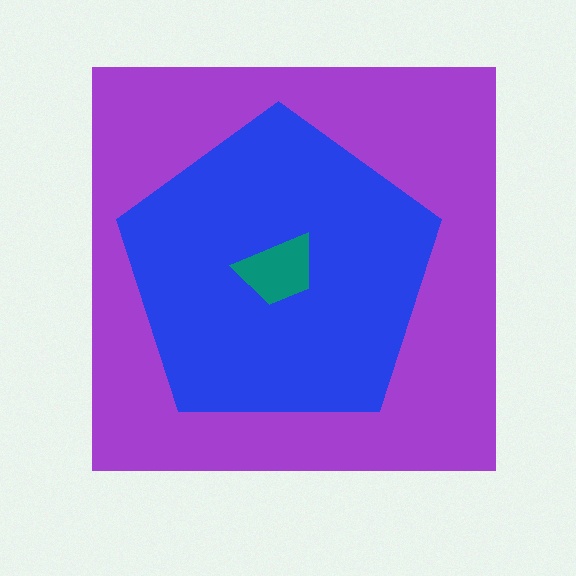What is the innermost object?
The teal trapezoid.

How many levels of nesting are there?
3.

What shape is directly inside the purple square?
The blue pentagon.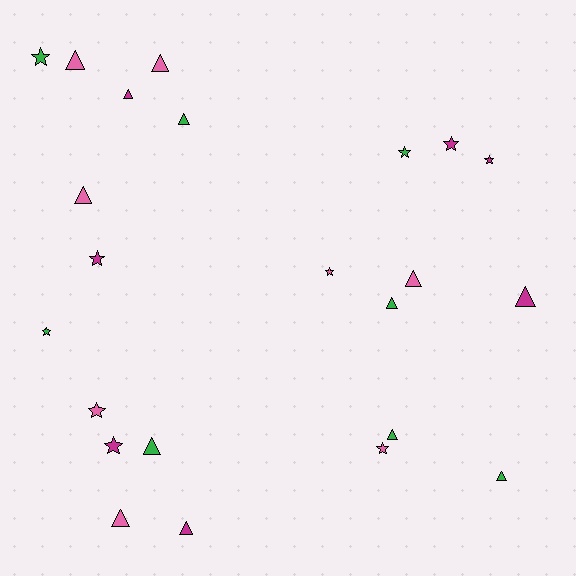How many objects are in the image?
There are 23 objects.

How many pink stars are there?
There are 3 pink stars.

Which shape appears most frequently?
Triangle, with 13 objects.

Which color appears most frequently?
Pink, with 8 objects.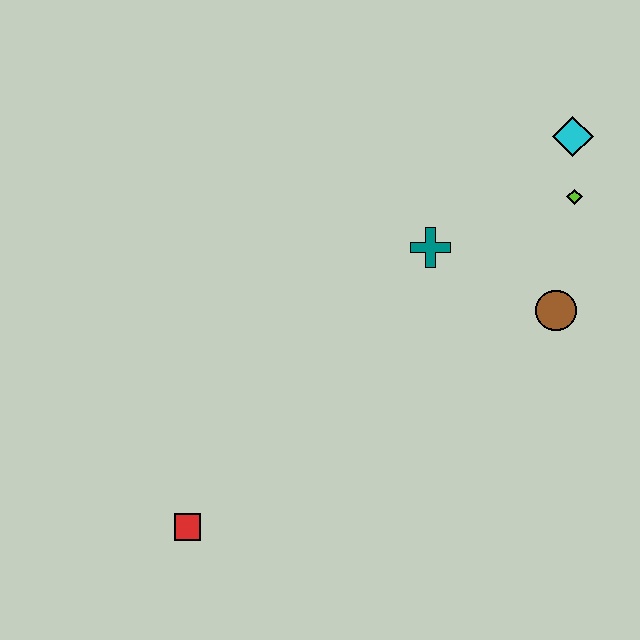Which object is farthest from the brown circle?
The red square is farthest from the brown circle.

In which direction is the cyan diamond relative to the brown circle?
The cyan diamond is above the brown circle.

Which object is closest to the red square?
The teal cross is closest to the red square.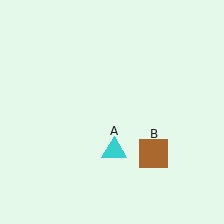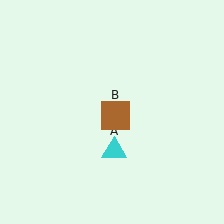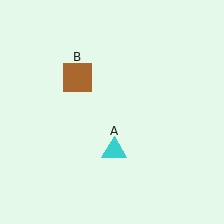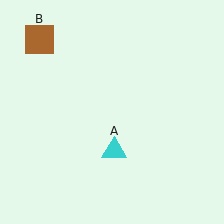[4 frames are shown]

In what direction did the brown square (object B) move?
The brown square (object B) moved up and to the left.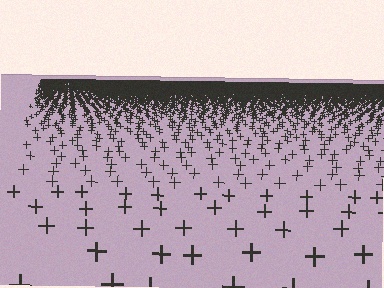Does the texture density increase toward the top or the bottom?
Density increases toward the top.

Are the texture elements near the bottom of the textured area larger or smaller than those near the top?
Larger. Near the bottom, elements are closer to the viewer and appear at a bigger on-screen size.